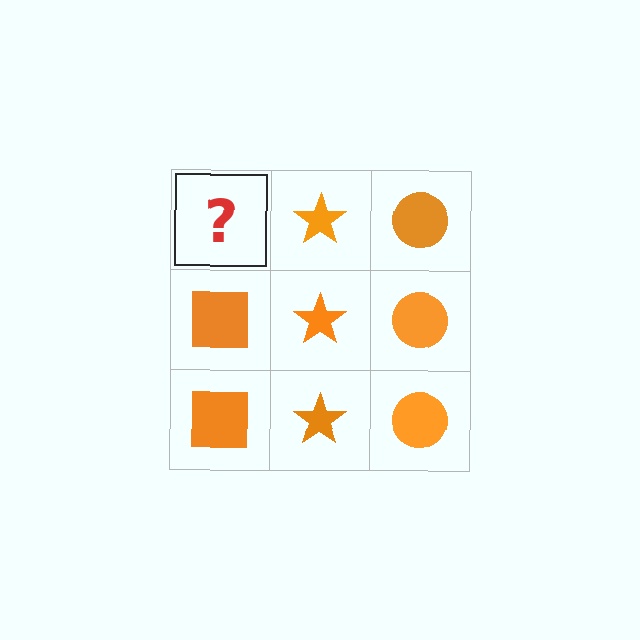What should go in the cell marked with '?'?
The missing cell should contain an orange square.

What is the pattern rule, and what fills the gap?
The rule is that each column has a consistent shape. The gap should be filled with an orange square.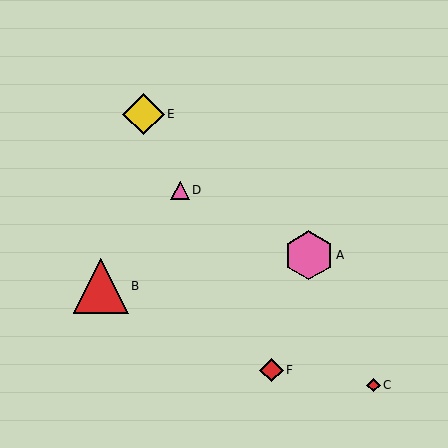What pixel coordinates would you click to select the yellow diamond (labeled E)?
Click at (143, 114) to select the yellow diamond E.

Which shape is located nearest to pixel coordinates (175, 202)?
The pink triangle (labeled D) at (180, 190) is nearest to that location.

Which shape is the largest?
The red triangle (labeled B) is the largest.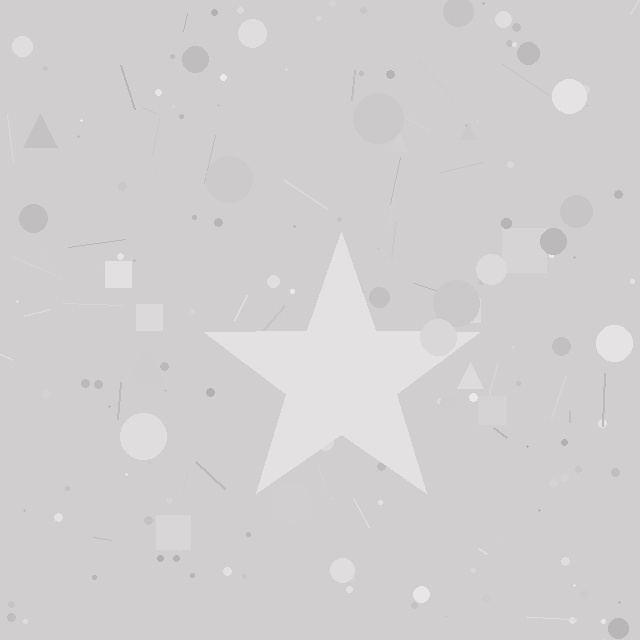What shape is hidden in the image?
A star is hidden in the image.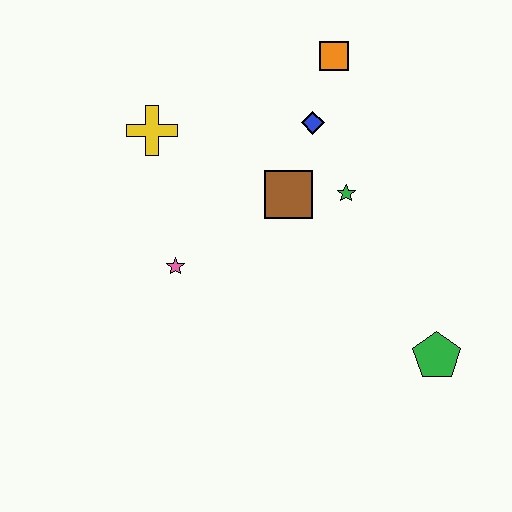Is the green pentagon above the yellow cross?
No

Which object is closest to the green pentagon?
The green star is closest to the green pentagon.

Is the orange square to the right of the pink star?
Yes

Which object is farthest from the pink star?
The green pentagon is farthest from the pink star.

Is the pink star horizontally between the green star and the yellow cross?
Yes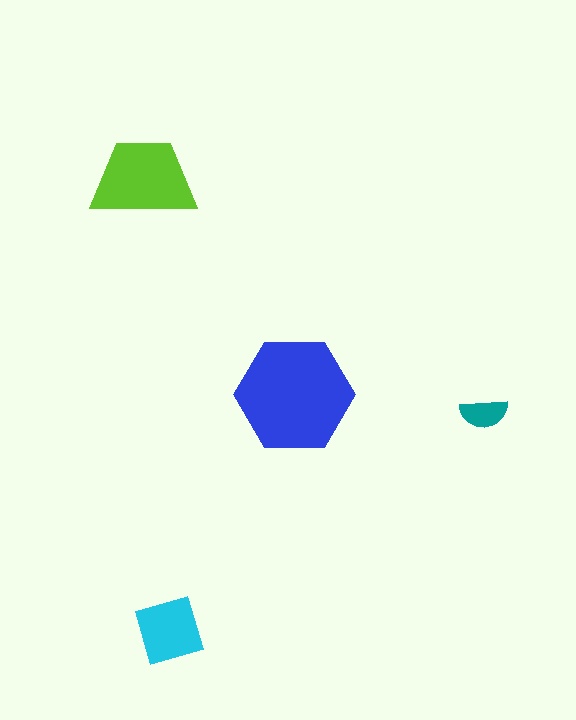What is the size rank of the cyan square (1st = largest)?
3rd.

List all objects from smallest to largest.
The teal semicircle, the cyan square, the lime trapezoid, the blue hexagon.